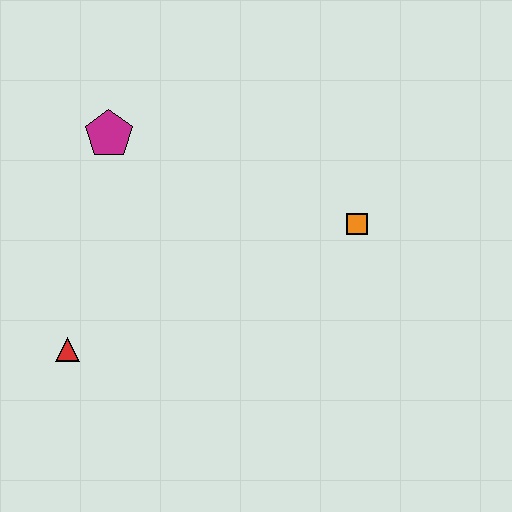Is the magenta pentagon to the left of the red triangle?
No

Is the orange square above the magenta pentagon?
No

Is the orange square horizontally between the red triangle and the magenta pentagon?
No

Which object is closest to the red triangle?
The magenta pentagon is closest to the red triangle.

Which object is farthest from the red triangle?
The orange square is farthest from the red triangle.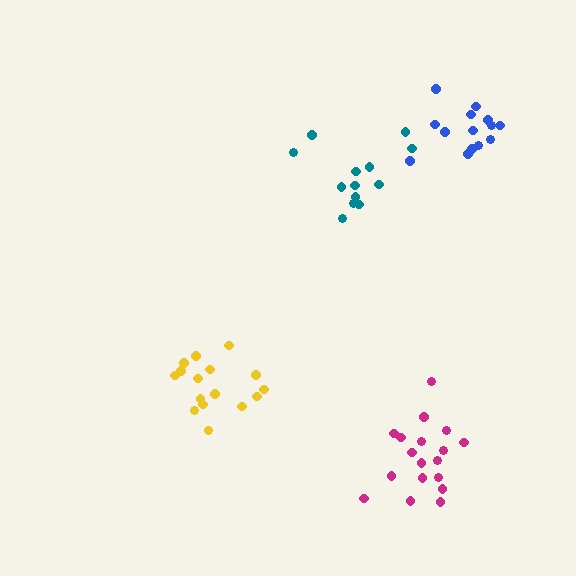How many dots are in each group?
Group 1: 16 dots, Group 2: 18 dots, Group 3: 14 dots, Group 4: 13 dots (61 total).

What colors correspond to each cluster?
The clusters are colored: yellow, magenta, blue, teal.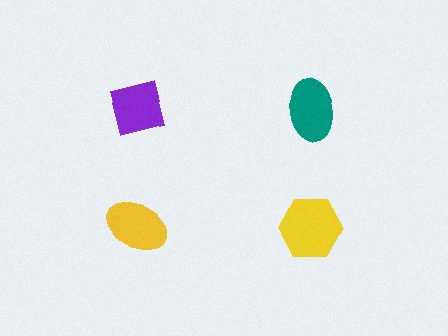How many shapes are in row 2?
2 shapes.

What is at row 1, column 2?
A teal ellipse.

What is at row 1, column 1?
A purple square.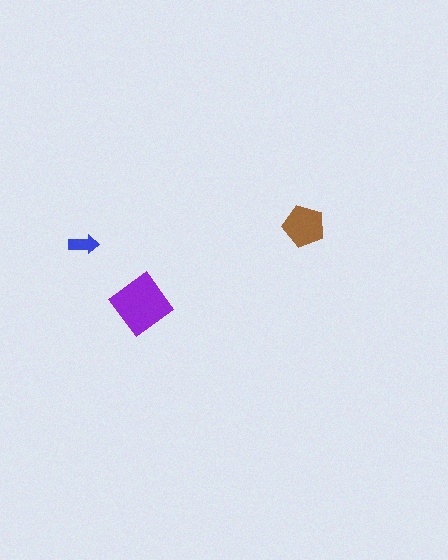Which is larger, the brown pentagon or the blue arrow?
The brown pentagon.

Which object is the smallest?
The blue arrow.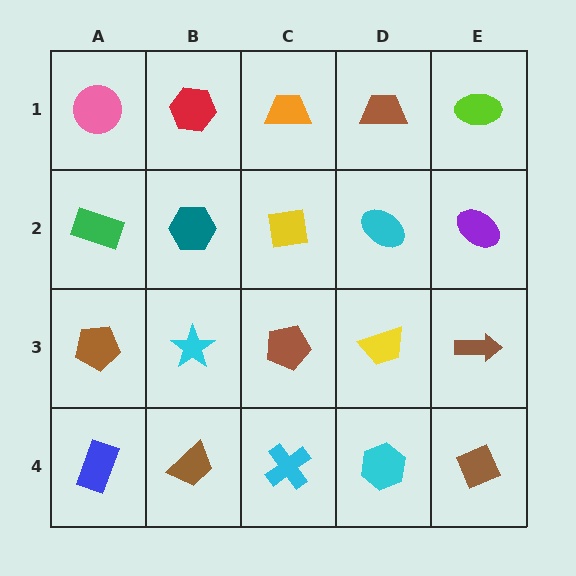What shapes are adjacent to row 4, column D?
A yellow trapezoid (row 3, column D), a cyan cross (row 4, column C), a brown diamond (row 4, column E).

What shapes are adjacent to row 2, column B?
A red hexagon (row 1, column B), a cyan star (row 3, column B), a green rectangle (row 2, column A), a yellow square (row 2, column C).